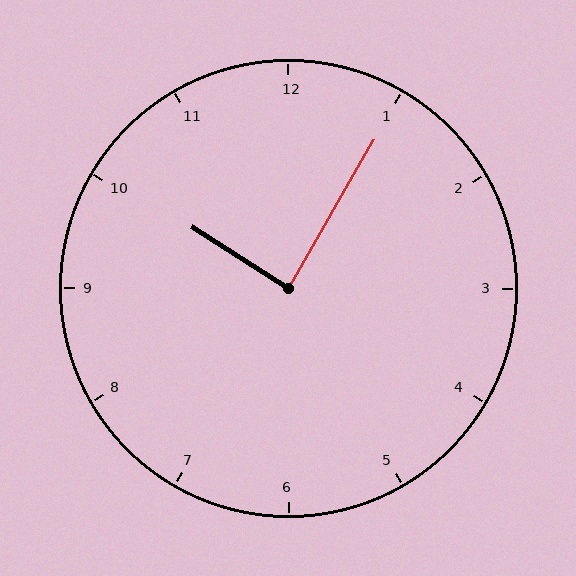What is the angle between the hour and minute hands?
Approximately 88 degrees.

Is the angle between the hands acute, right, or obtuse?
It is right.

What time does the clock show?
10:05.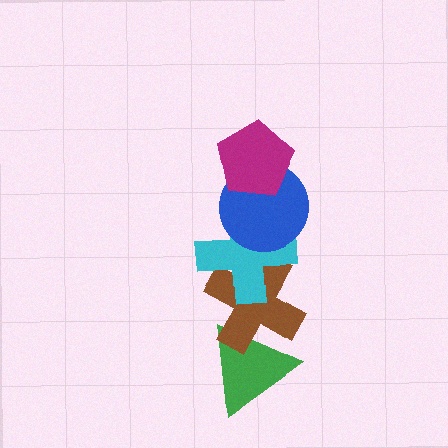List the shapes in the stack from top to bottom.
From top to bottom: the magenta pentagon, the blue circle, the cyan cross, the brown cross, the green triangle.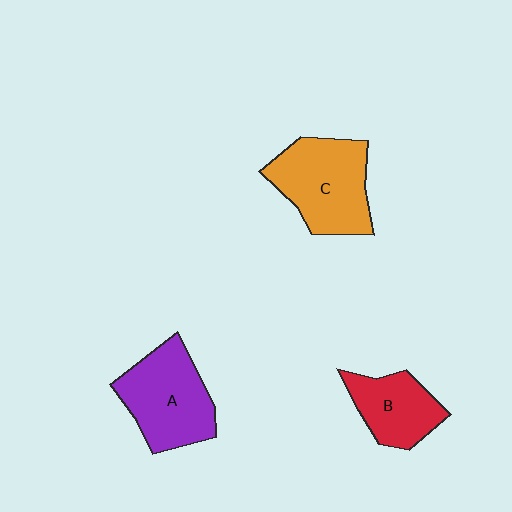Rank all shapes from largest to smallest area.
From largest to smallest: C (orange), A (purple), B (red).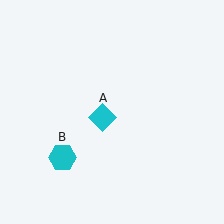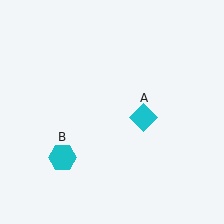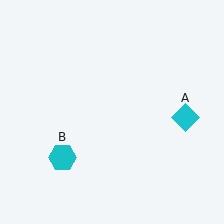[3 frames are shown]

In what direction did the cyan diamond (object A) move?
The cyan diamond (object A) moved right.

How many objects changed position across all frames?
1 object changed position: cyan diamond (object A).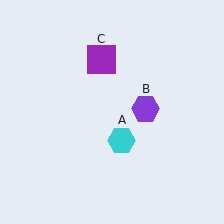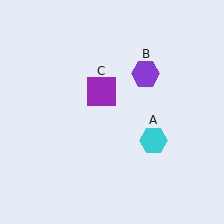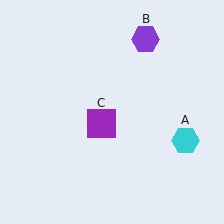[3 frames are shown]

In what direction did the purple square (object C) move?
The purple square (object C) moved down.